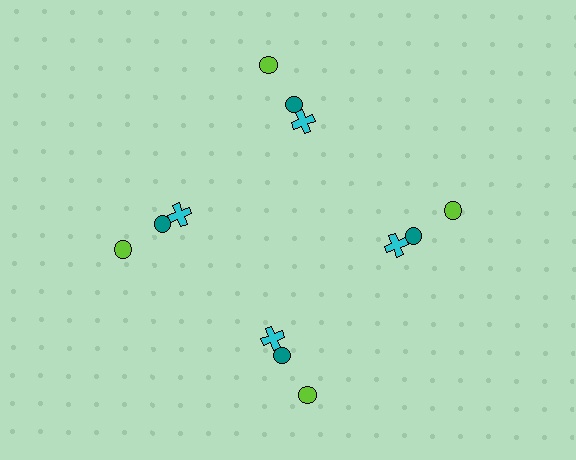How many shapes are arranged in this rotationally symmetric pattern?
There are 12 shapes, arranged in 4 groups of 3.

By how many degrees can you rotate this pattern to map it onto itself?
The pattern maps onto itself every 90 degrees of rotation.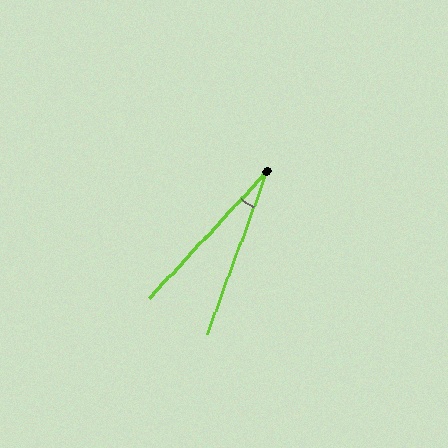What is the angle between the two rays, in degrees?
Approximately 23 degrees.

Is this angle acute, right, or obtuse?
It is acute.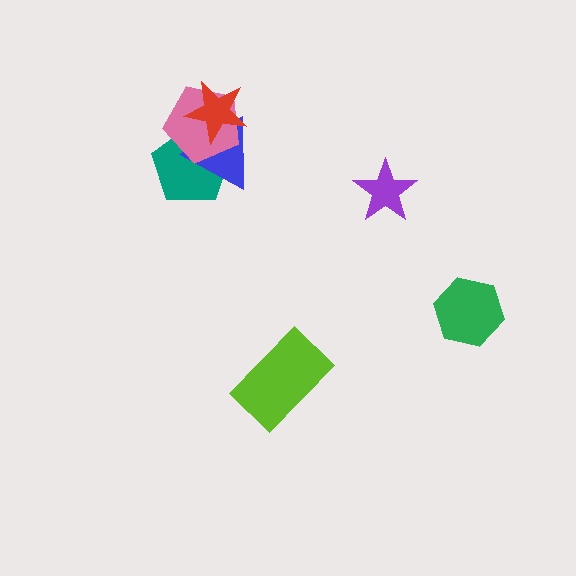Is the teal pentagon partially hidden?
Yes, it is partially covered by another shape.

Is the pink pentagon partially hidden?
Yes, it is partially covered by another shape.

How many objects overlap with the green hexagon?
0 objects overlap with the green hexagon.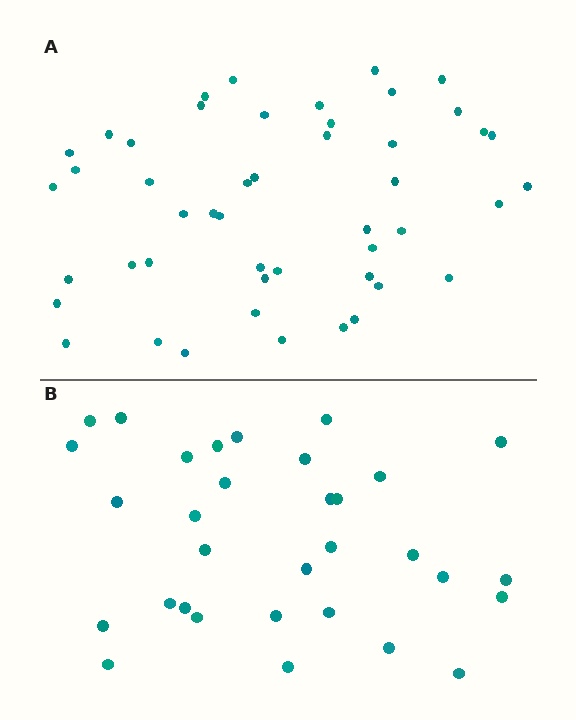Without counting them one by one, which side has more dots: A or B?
Region A (the top region) has more dots.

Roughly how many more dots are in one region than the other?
Region A has approximately 15 more dots than region B.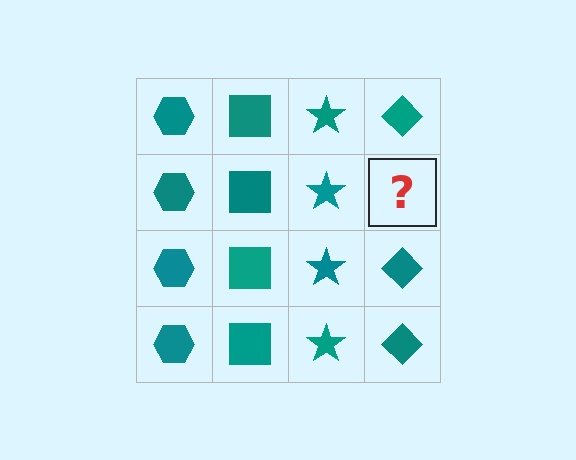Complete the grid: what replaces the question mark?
The question mark should be replaced with a teal diamond.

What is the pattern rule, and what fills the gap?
The rule is that each column has a consistent shape. The gap should be filled with a teal diamond.